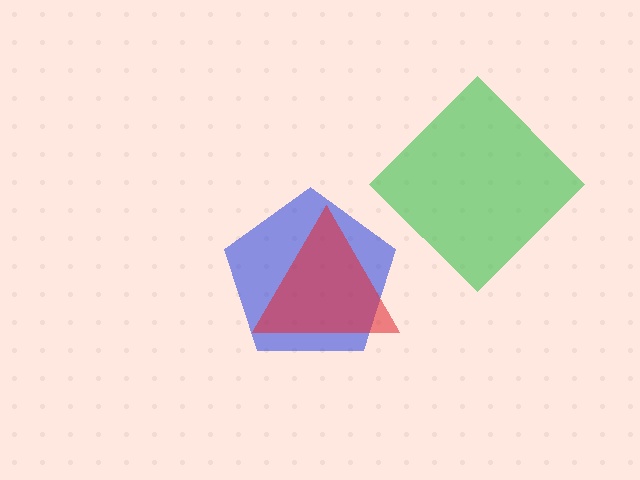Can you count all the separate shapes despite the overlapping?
Yes, there are 3 separate shapes.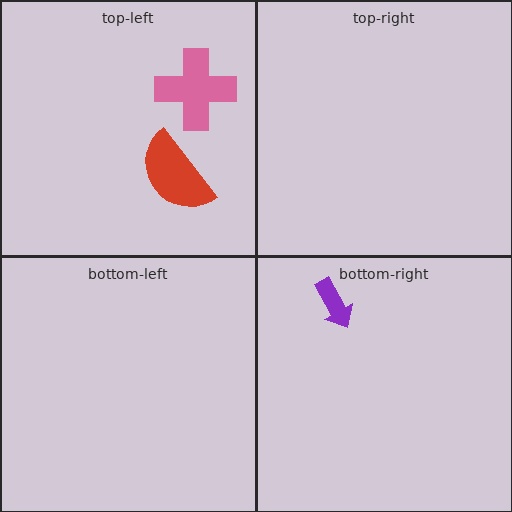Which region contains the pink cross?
The top-left region.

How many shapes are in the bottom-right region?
1.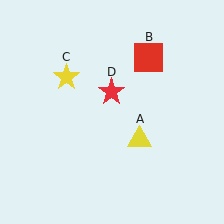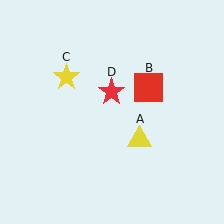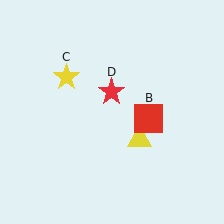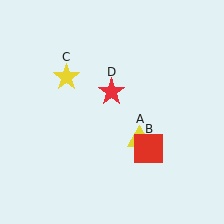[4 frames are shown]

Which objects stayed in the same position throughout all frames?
Yellow triangle (object A) and yellow star (object C) and red star (object D) remained stationary.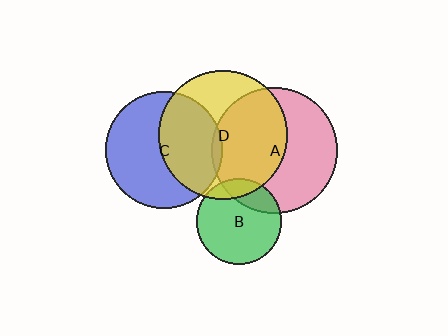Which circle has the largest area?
Circle D (yellow).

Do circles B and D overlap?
Yes.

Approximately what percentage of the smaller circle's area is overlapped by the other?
Approximately 15%.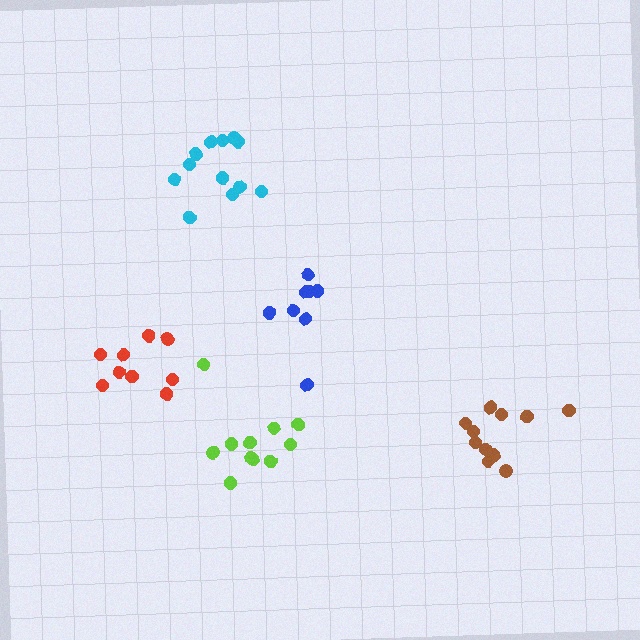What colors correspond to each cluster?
The clusters are colored: red, cyan, brown, lime, blue.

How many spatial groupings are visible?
There are 5 spatial groupings.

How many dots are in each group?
Group 1: 9 dots, Group 2: 12 dots, Group 3: 11 dots, Group 4: 11 dots, Group 5: 8 dots (51 total).